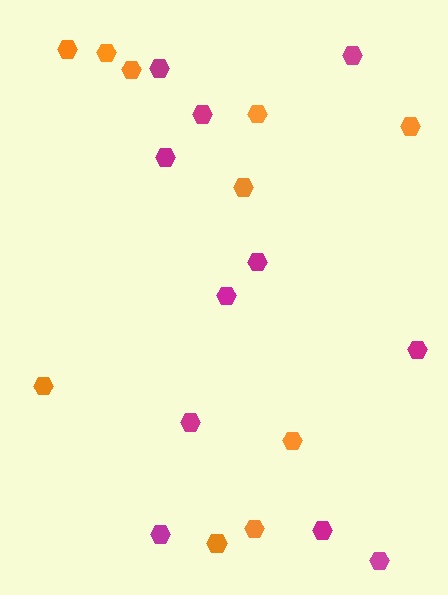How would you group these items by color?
There are 2 groups: one group of magenta hexagons (11) and one group of orange hexagons (10).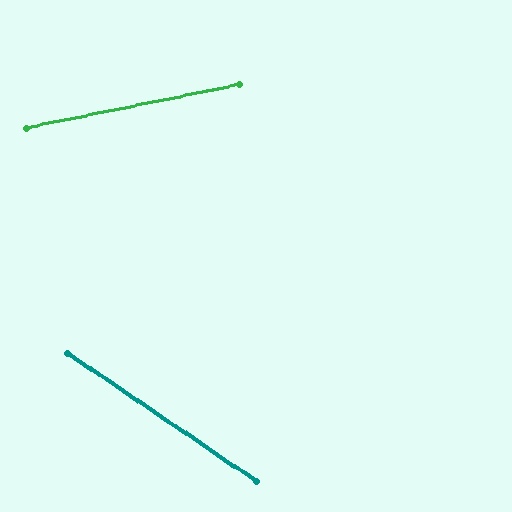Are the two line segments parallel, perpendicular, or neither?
Neither parallel nor perpendicular — they differ by about 46°.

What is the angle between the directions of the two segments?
Approximately 46 degrees.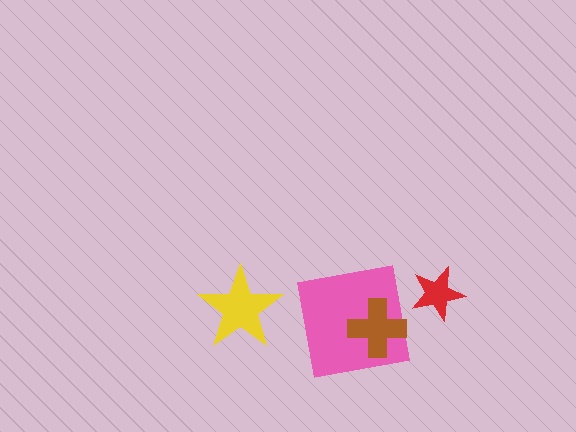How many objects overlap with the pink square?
1 object overlaps with the pink square.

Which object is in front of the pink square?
The brown cross is in front of the pink square.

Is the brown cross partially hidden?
No, no other shape covers it.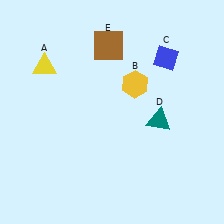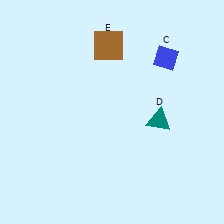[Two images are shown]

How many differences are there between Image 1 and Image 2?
There are 2 differences between the two images.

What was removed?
The yellow triangle (A), the yellow hexagon (B) were removed in Image 2.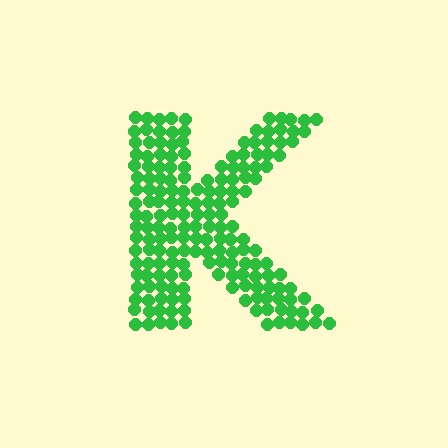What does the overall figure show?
The overall figure shows the letter K.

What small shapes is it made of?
It is made of small circles.